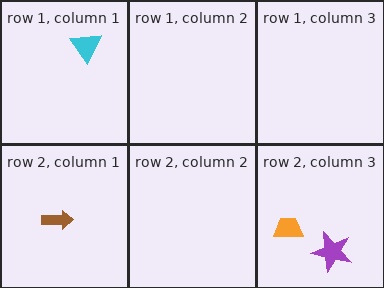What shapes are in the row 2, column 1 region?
The brown arrow.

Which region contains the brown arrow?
The row 2, column 1 region.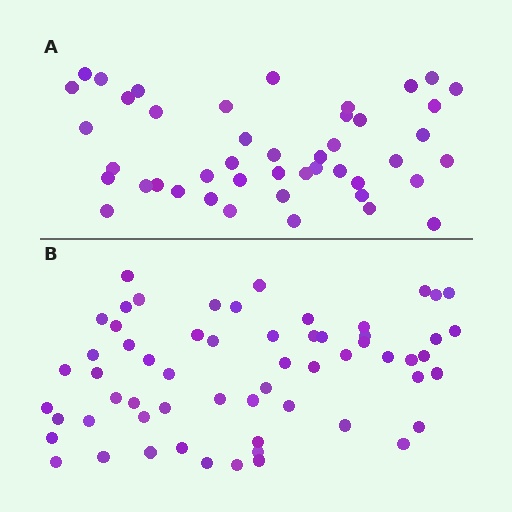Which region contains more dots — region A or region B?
Region B (the bottom region) has more dots.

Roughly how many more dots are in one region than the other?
Region B has approximately 15 more dots than region A.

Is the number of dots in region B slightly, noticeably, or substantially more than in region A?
Region B has noticeably more, but not dramatically so. The ratio is roughly 1.3 to 1.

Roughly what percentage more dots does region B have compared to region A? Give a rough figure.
About 35% more.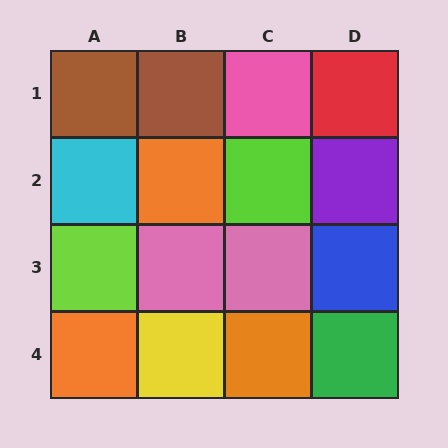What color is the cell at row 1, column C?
Pink.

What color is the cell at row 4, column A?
Orange.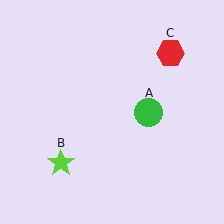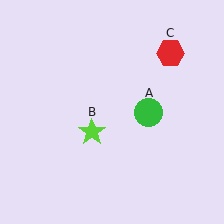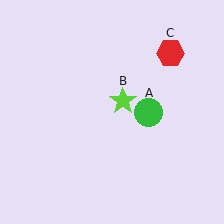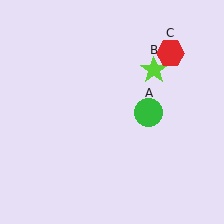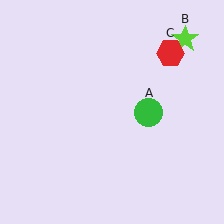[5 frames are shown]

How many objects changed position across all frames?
1 object changed position: lime star (object B).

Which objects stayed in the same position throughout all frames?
Green circle (object A) and red hexagon (object C) remained stationary.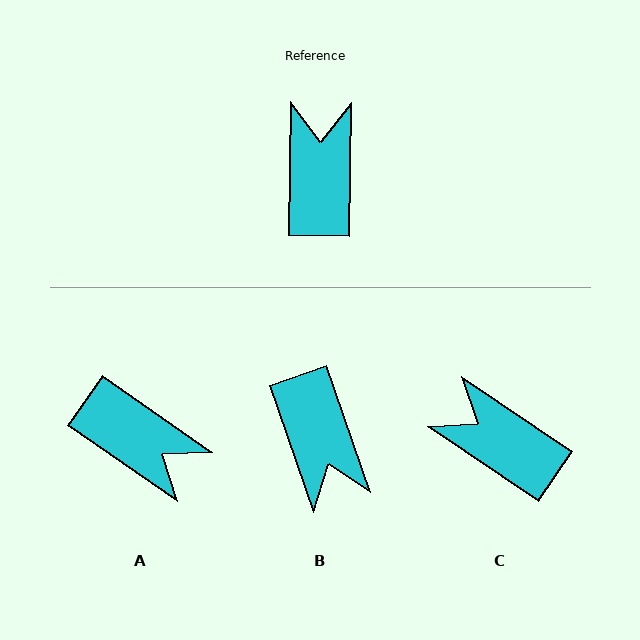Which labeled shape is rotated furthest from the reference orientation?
B, about 160 degrees away.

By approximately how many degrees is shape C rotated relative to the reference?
Approximately 57 degrees counter-clockwise.